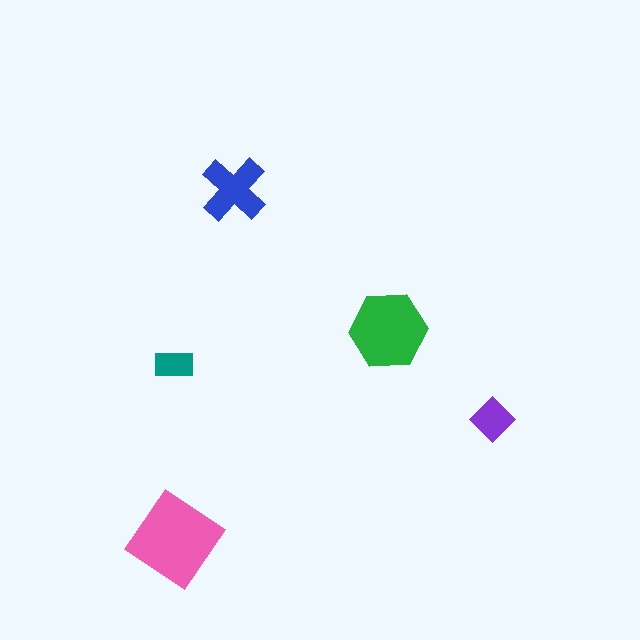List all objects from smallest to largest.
The teal rectangle, the purple diamond, the blue cross, the green hexagon, the pink diamond.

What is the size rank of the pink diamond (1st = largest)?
1st.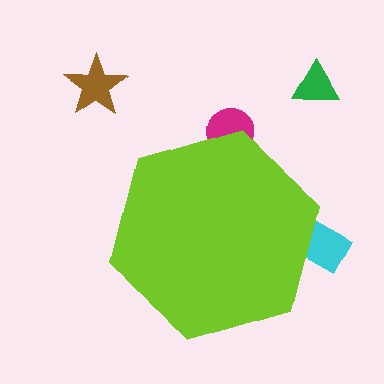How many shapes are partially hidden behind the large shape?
2 shapes are partially hidden.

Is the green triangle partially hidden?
No, the green triangle is fully visible.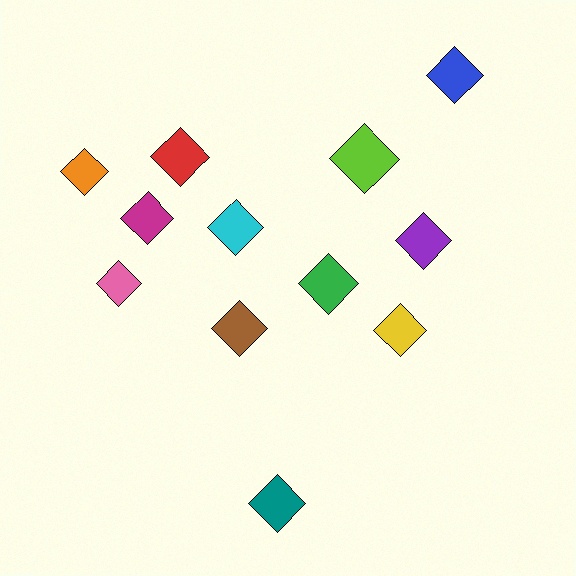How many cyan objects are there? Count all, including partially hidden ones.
There is 1 cyan object.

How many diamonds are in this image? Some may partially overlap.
There are 12 diamonds.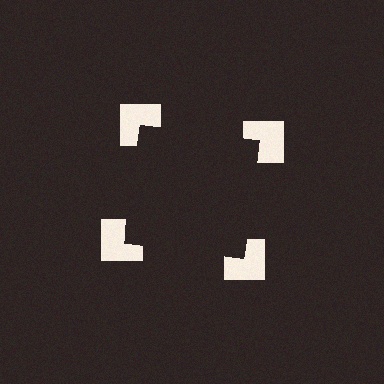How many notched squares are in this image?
There are 4 — one at each vertex of the illusory square.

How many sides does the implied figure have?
4 sides.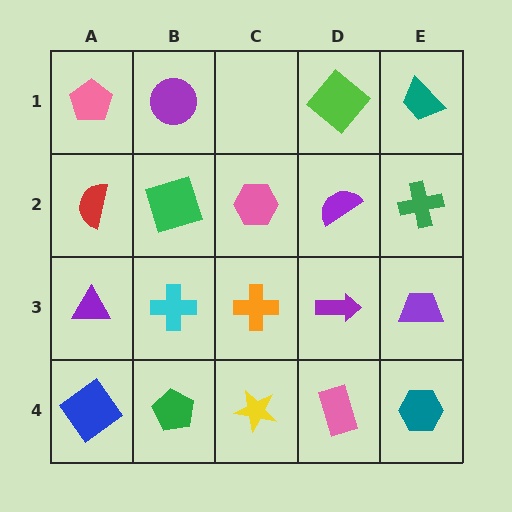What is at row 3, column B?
A cyan cross.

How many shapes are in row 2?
5 shapes.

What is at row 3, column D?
A purple arrow.